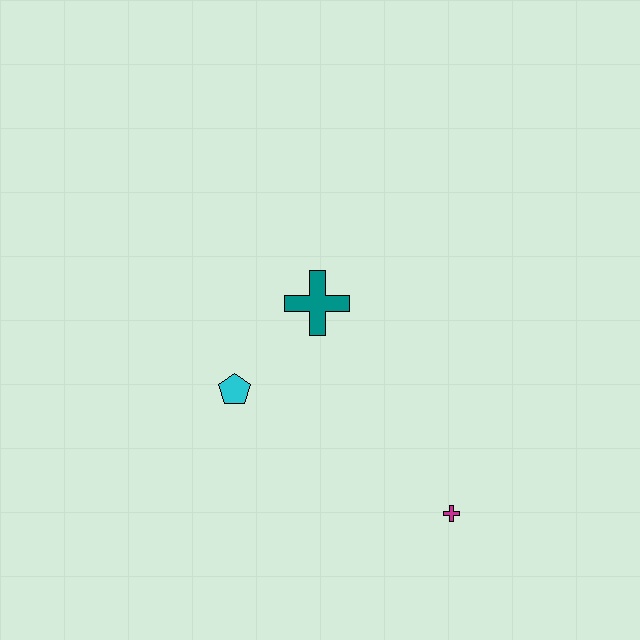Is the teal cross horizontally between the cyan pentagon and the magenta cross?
Yes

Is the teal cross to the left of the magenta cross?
Yes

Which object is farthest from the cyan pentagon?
The magenta cross is farthest from the cyan pentagon.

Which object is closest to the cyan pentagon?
The teal cross is closest to the cyan pentagon.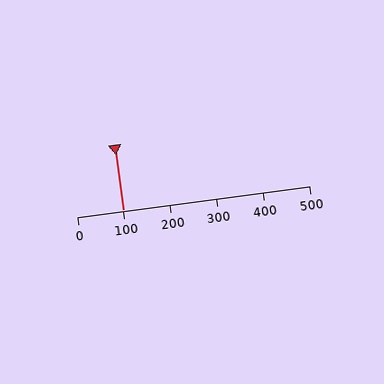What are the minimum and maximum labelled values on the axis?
The axis runs from 0 to 500.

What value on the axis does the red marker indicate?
The marker indicates approximately 100.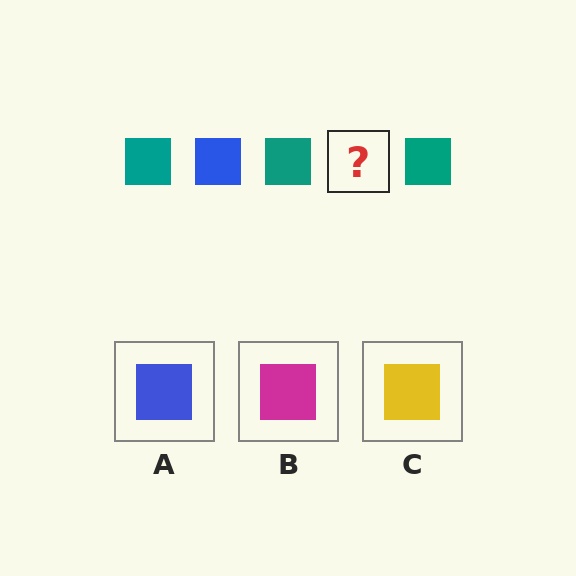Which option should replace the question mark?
Option A.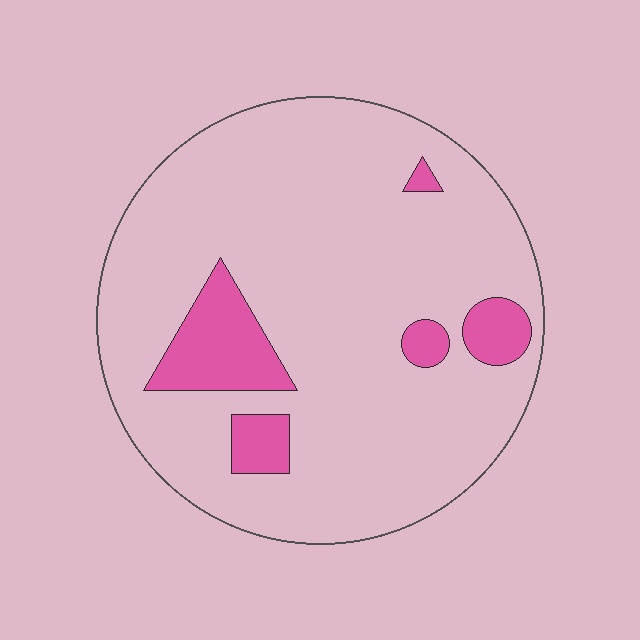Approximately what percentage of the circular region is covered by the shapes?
Approximately 15%.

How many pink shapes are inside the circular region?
5.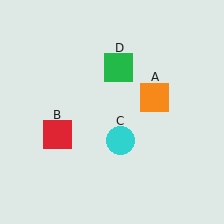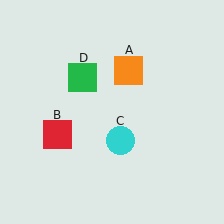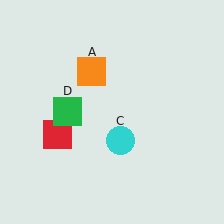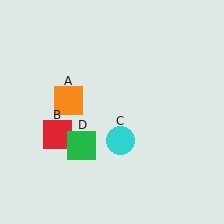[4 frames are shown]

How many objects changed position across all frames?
2 objects changed position: orange square (object A), green square (object D).